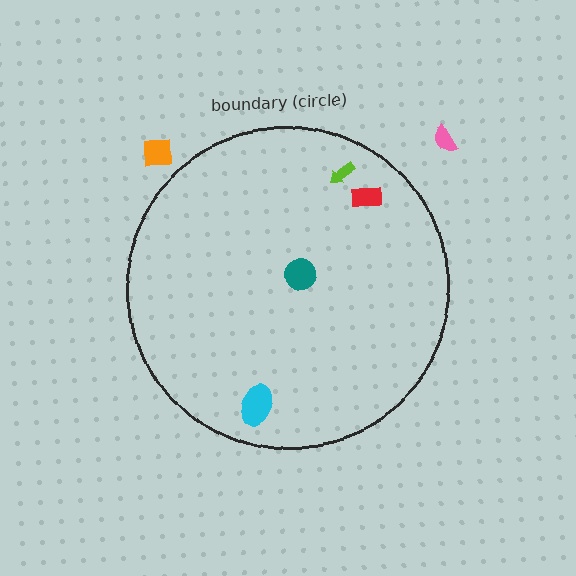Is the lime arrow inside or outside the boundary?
Inside.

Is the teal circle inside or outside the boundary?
Inside.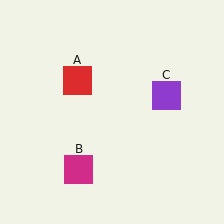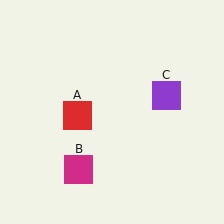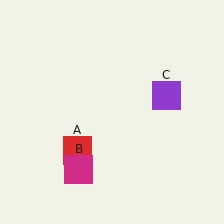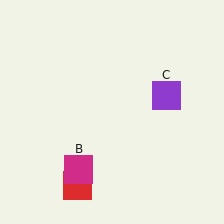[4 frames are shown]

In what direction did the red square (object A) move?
The red square (object A) moved down.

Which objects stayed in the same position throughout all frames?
Magenta square (object B) and purple square (object C) remained stationary.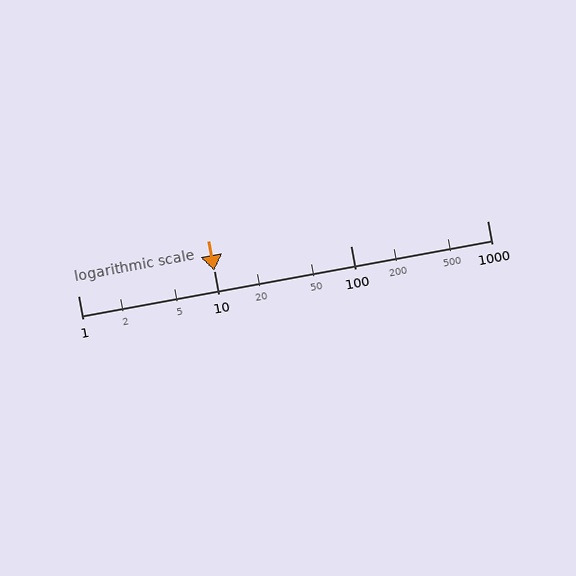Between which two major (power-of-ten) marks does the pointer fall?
The pointer is between 10 and 100.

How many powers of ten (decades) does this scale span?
The scale spans 3 decades, from 1 to 1000.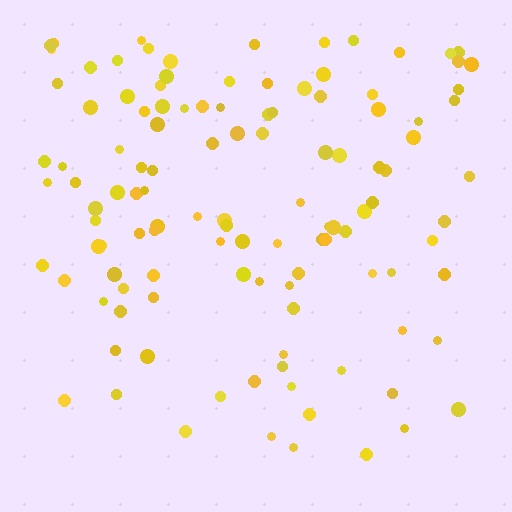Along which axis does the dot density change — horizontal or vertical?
Vertical.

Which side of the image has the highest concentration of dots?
The top.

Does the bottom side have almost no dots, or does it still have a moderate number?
Still a moderate number, just noticeably fewer than the top.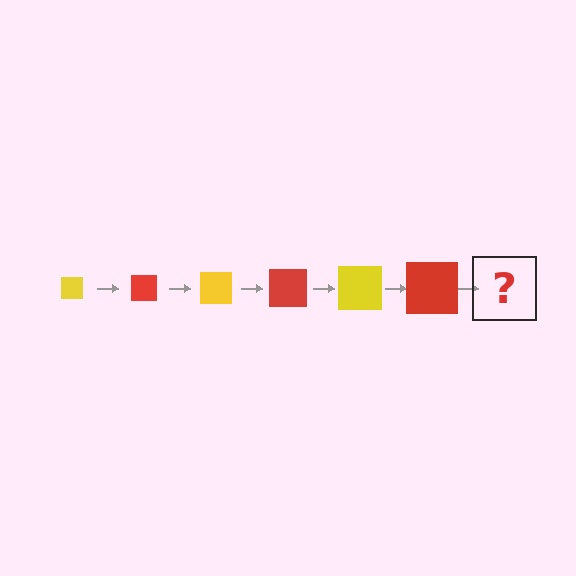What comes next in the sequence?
The next element should be a yellow square, larger than the previous one.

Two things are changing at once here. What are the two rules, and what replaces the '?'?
The two rules are that the square grows larger each step and the color cycles through yellow and red. The '?' should be a yellow square, larger than the previous one.